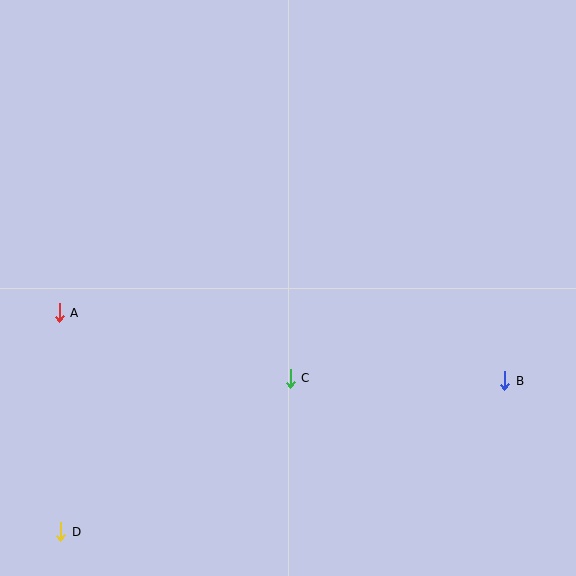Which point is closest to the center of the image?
Point C at (290, 378) is closest to the center.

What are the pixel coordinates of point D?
Point D is at (61, 532).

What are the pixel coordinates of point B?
Point B is at (505, 381).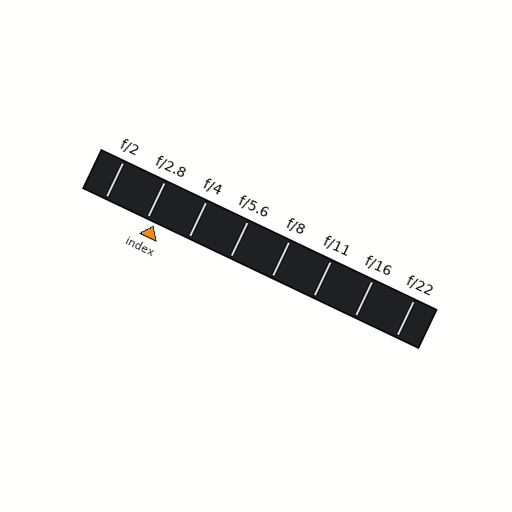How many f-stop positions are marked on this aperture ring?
There are 8 f-stop positions marked.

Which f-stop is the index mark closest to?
The index mark is closest to f/2.8.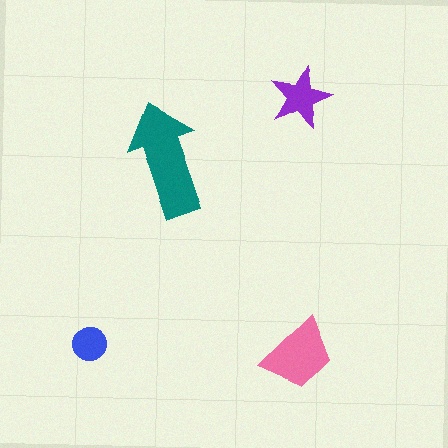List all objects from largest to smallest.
The teal arrow, the pink trapezoid, the purple star, the blue circle.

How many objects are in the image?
There are 4 objects in the image.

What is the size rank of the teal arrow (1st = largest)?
1st.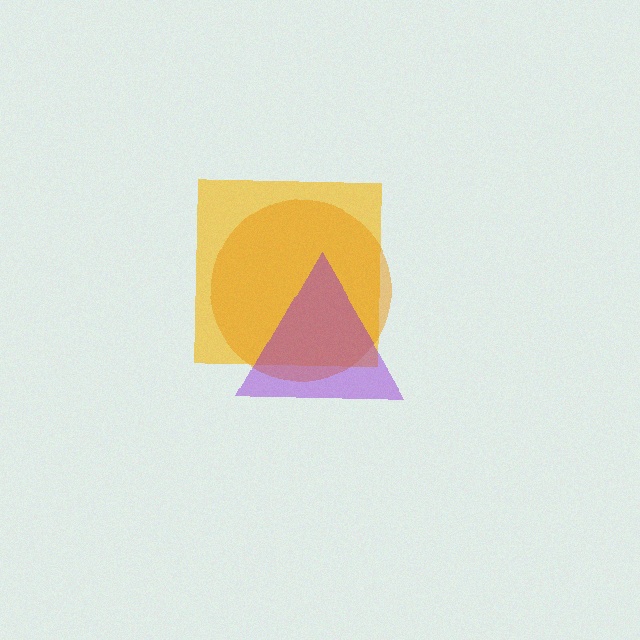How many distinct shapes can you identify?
There are 3 distinct shapes: a yellow square, an orange circle, a purple triangle.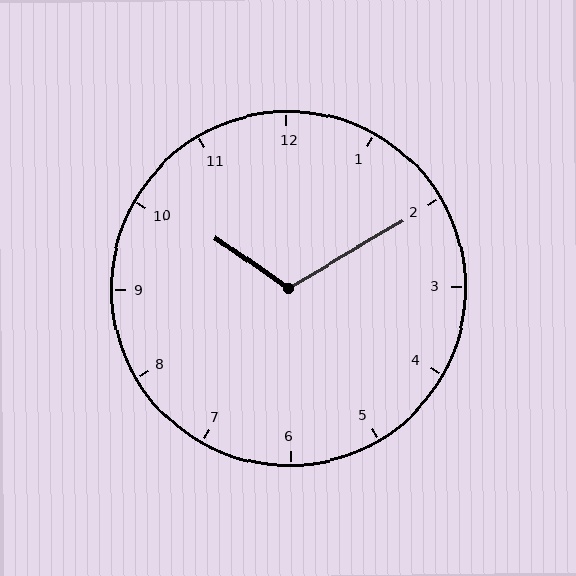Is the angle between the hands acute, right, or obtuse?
It is obtuse.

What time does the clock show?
10:10.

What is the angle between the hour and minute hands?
Approximately 115 degrees.